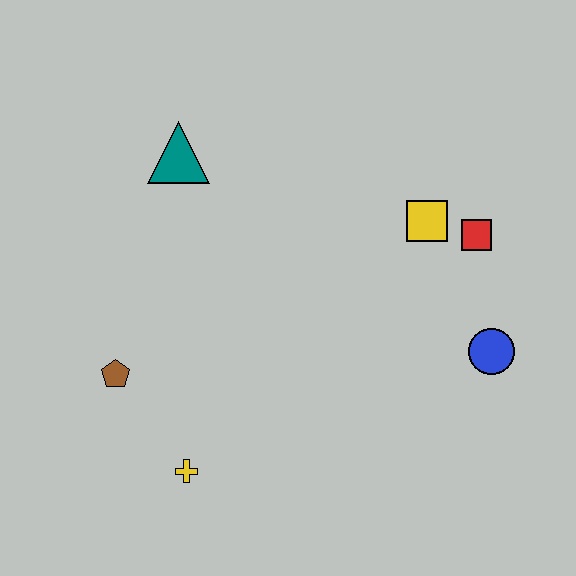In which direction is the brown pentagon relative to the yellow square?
The brown pentagon is to the left of the yellow square.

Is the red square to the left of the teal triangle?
No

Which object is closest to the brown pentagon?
The yellow cross is closest to the brown pentagon.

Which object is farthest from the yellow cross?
The red square is farthest from the yellow cross.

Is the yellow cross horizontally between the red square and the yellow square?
No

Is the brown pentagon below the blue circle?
Yes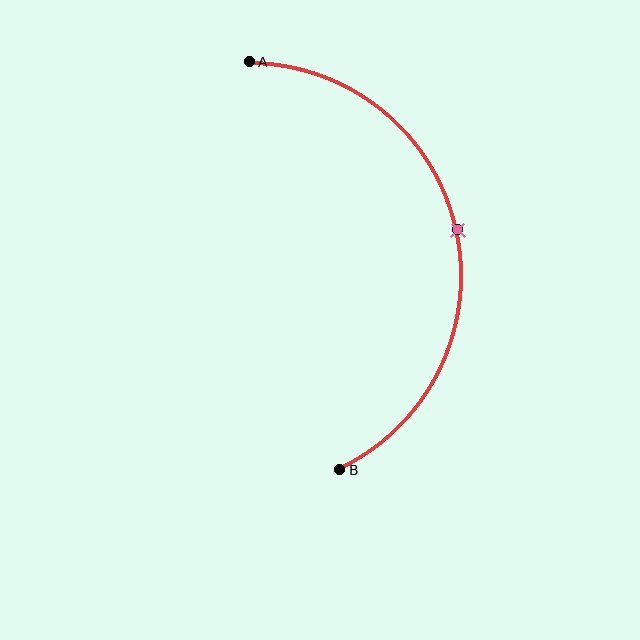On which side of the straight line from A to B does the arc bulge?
The arc bulges to the right of the straight line connecting A and B.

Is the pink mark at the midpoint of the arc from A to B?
Yes. The pink mark lies on the arc at equal arc-length from both A and B — it is the arc midpoint.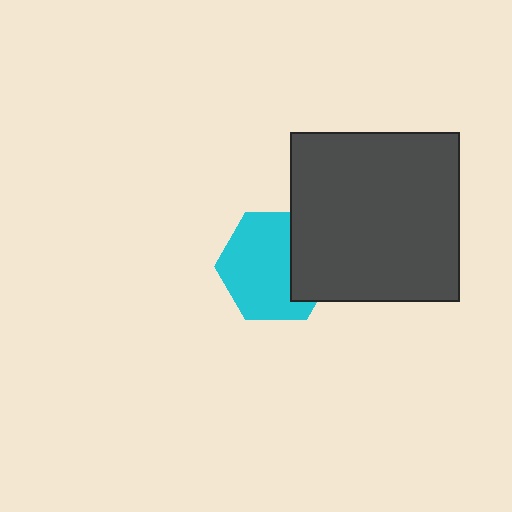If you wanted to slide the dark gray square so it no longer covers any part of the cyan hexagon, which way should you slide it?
Slide it right — that is the most direct way to separate the two shapes.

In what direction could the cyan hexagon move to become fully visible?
The cyan hexagon could move left. That would shift it out from behind the dark gray square entirely.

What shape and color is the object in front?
The object in front is a dark gray square.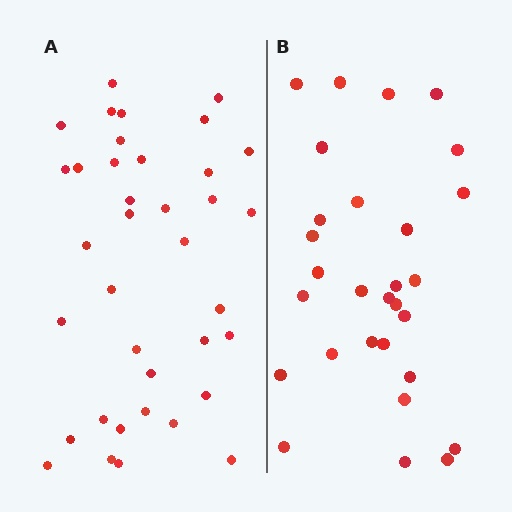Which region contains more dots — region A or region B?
Region A (the left region) has more dots.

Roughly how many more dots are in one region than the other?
Region A has roughly 8 or so more dots than region B.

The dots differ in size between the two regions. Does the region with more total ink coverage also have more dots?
No. Region B has more total ink coverage because its dots are larger, but region A actually contains more individual dots. Total area can be misleading — the number of items is what matters here.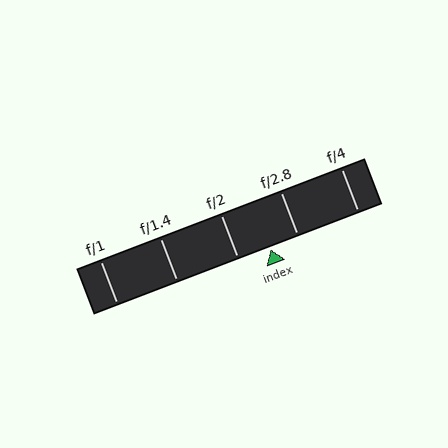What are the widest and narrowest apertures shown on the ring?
The widest aperture shown is f/1 and the narrowest is f/4.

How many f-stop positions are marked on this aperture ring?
There are 5 f-stop positions marked.